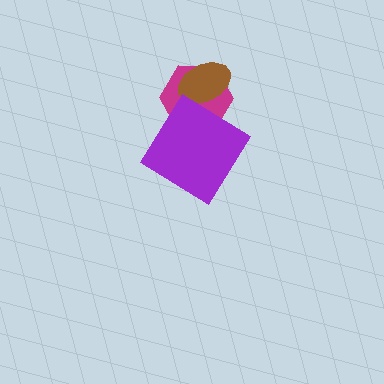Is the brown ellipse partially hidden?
No, no other shape covers it.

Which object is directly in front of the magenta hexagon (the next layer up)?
The brown ellipse is directly in front of the magenta hexagon.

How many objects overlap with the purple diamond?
1 object overlaps with the purple diamond.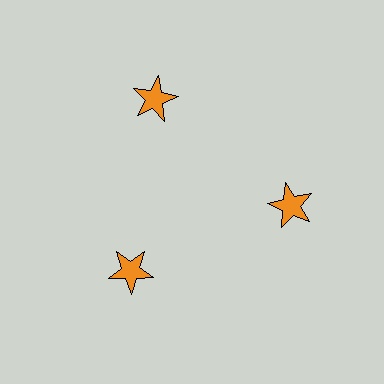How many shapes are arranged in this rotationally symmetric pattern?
There are 3 shapes, arranged in 3 groups of 1.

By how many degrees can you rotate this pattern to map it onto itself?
The pattern maps onto itself every 120 degrees of rotation.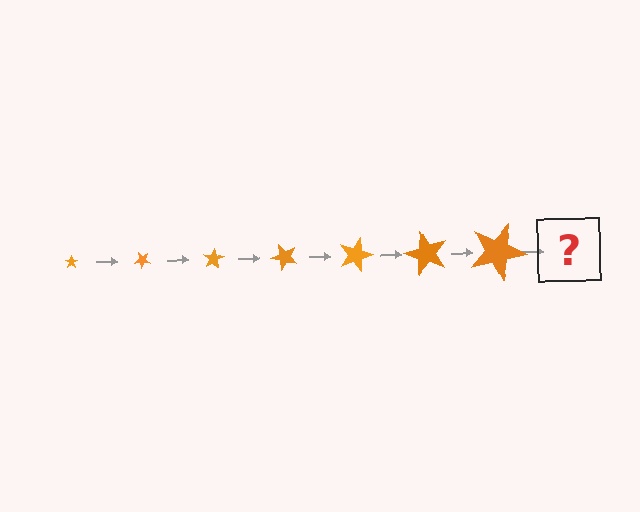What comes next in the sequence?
The next element should be a star, larger than the previous one and rotated 280 degrees from the start.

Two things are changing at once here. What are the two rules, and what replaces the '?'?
The two rules are that the star grows larger each step and it rotates 40 degrees each step. The '?' should be a star, larger than the previous one and rotated 280 degrees from the start.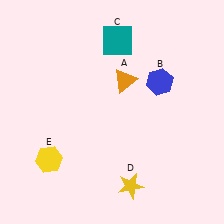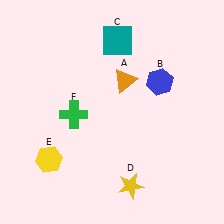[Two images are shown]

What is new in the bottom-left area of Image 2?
A green cross (F) was added in the bottom-left area of Image 2.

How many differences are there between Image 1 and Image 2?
There is 1 difference between the two images.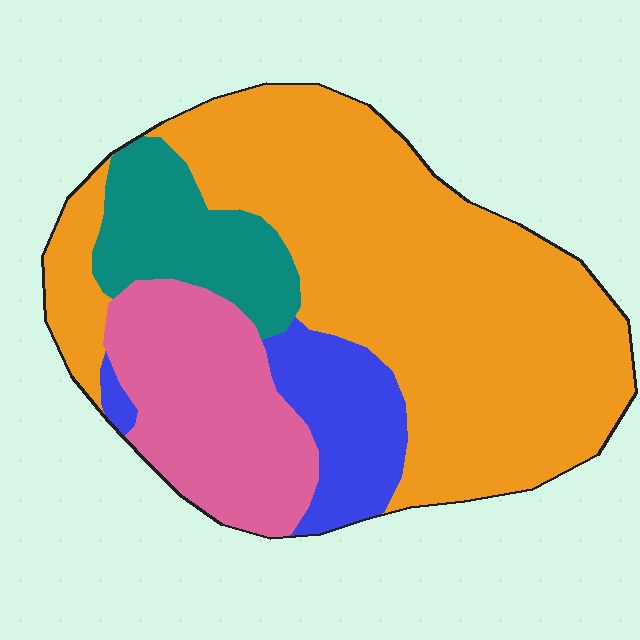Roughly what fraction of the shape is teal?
Teal takes up about one eighth (1/8) of the shape.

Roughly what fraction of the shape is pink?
Pink covers 19% of the shape.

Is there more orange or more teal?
Orange.